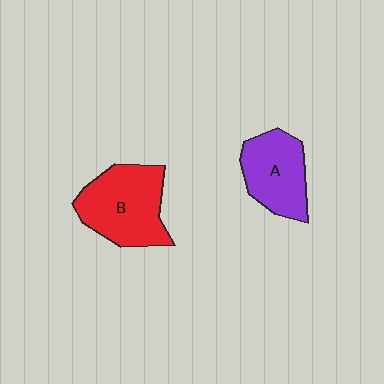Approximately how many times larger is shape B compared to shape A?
Approximately 1.3 times.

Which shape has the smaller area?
Shape A (purple).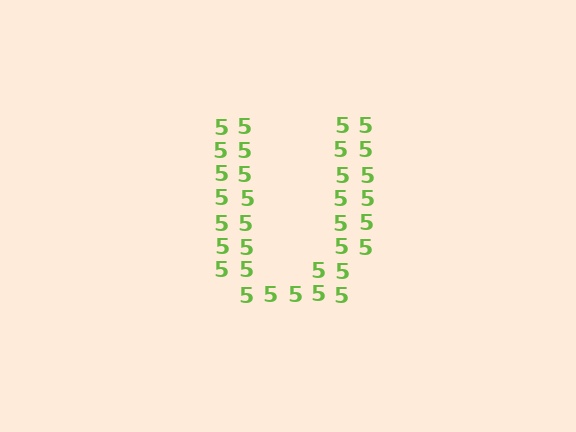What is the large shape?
The large shape is the letter U.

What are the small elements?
The small elements are digit 5's.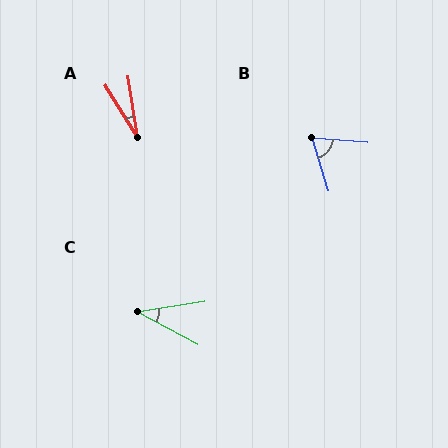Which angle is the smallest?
A, at approximately 23 degrees.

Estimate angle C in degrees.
Approximately 38 degrees.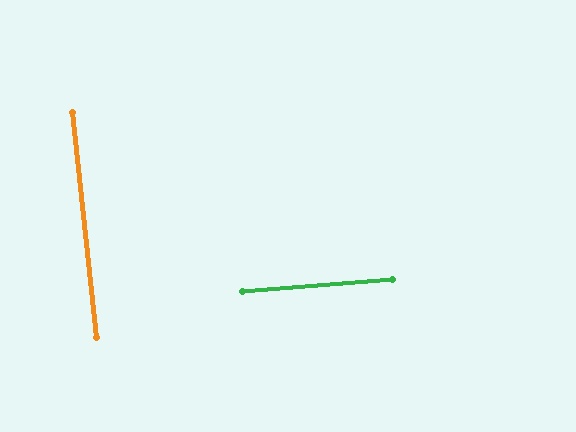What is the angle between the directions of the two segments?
Approximately 89 degrees.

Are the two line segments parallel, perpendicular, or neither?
Perpendicular — they meet at approximately 89°.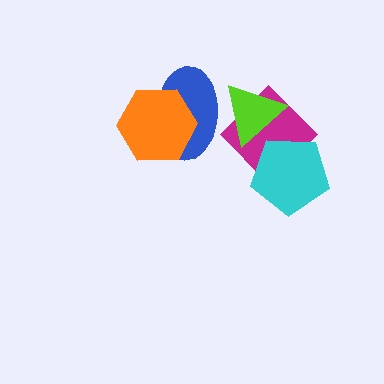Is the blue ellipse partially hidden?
Yes, it is partially covered by another shape.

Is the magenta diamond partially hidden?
Yes, it is partially covered by another shape.